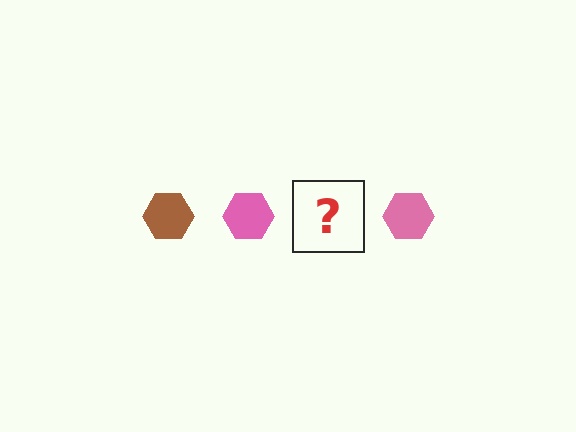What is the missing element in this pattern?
The missing element is a brown hexagon.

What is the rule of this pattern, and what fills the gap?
The rule is that the pattern cycles through brown, pink hexagons. The gap should be filled with a brown hexagon.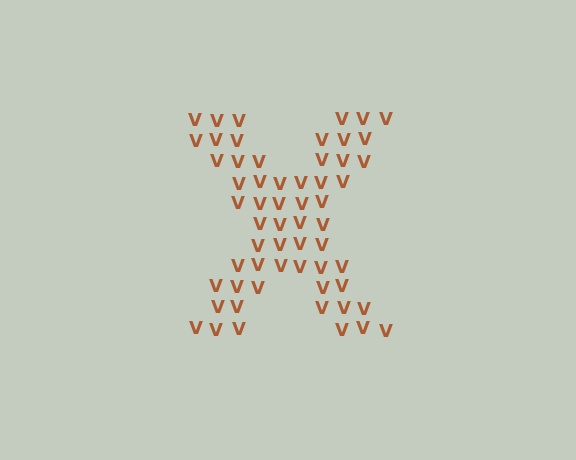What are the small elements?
The small elements are letter V's.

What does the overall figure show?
The overall figure shows the letter X.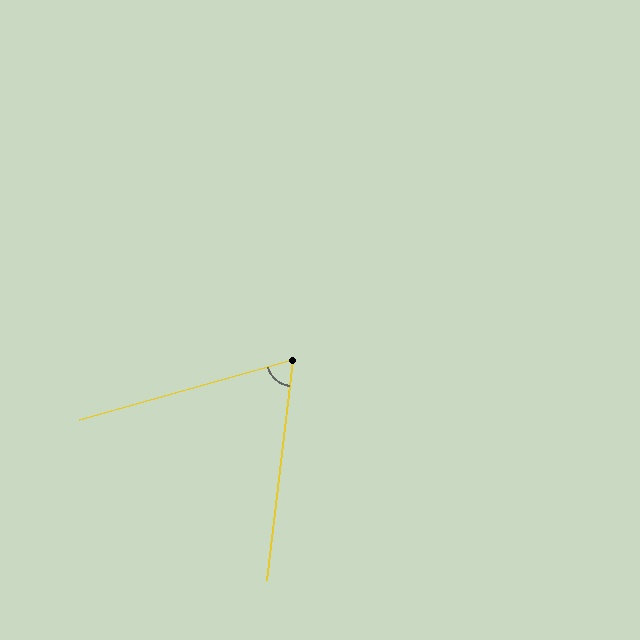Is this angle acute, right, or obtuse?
It is acute.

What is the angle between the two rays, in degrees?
Approximately 67 degrees.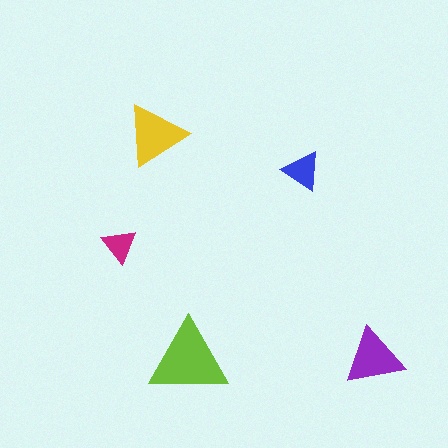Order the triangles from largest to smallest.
the lime one, the yellow one, the purple one, the blue one, the magenta one.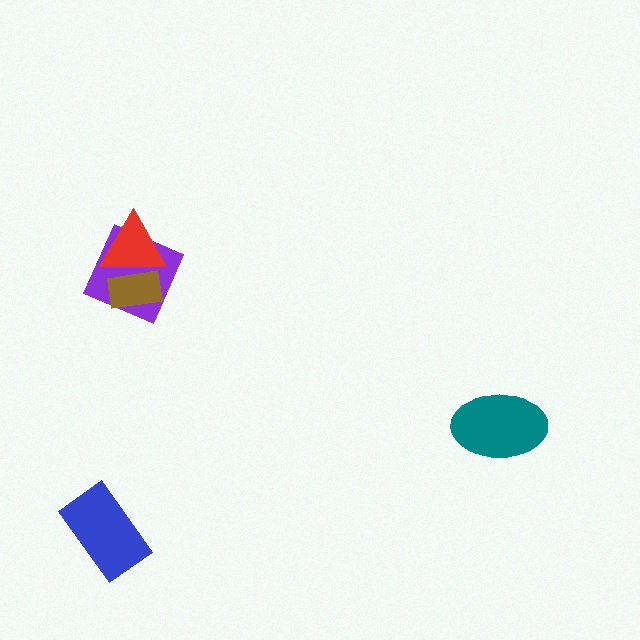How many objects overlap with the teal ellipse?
0 objects overlap with the teal ellipse.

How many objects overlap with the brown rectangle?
2 objects overlap with the brown rectangle.